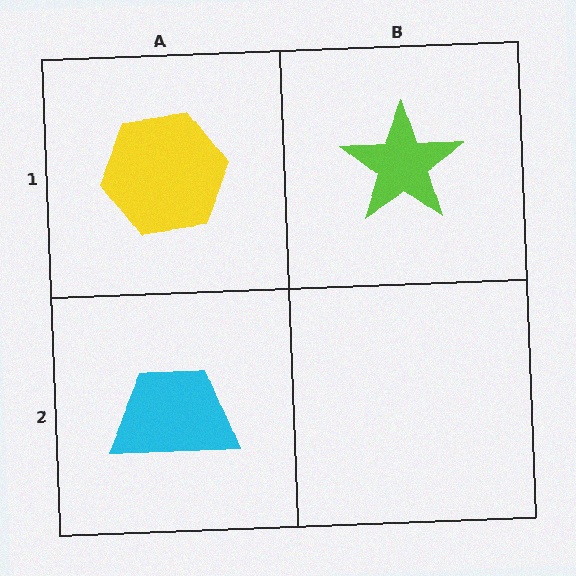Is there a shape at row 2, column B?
No, that cell is empty.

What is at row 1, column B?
A lime star.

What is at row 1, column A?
A yellow hexagon.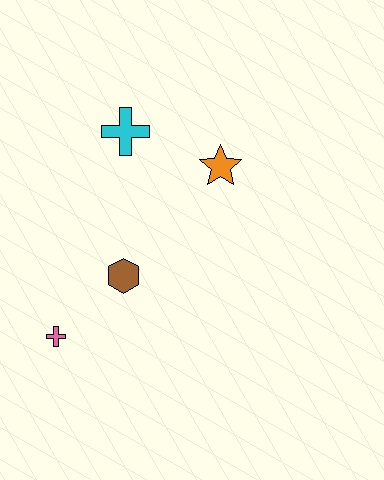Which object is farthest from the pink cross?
The orange star is farthest from the pink cross.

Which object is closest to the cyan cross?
The orange star is closest to the cyan cross.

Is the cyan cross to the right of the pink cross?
Yes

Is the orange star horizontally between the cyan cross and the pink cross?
No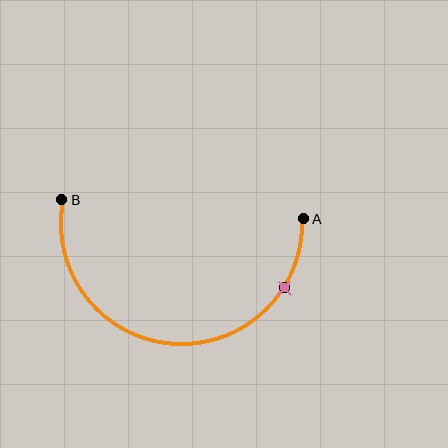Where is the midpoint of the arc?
The arc midpoint is the point on the curve farthest from the straight line joining A and B. It sits below that line.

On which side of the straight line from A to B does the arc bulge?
The arc bulges below the straight line connecting A and B.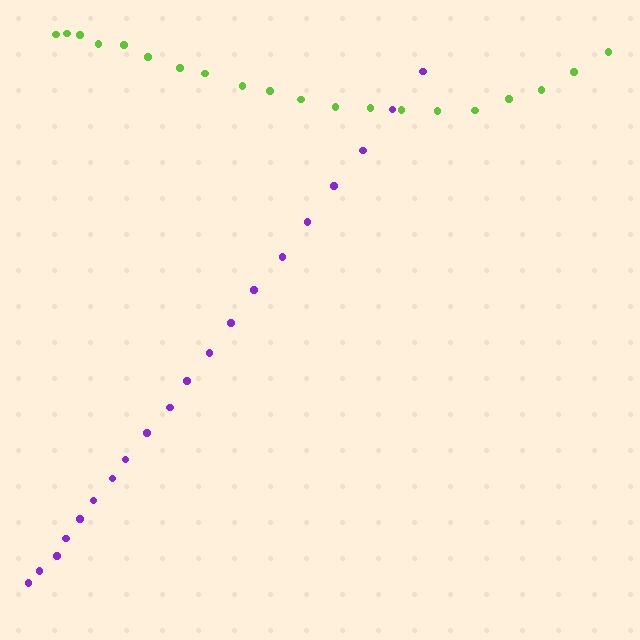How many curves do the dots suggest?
There are 2 distinct paths.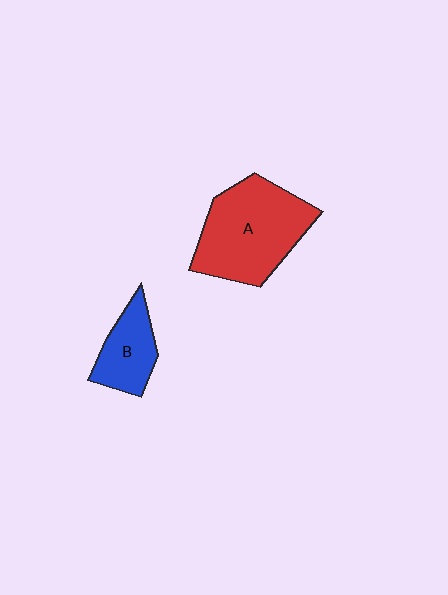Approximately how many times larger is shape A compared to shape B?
Approximately 2.1 times.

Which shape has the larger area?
Shape A (red).